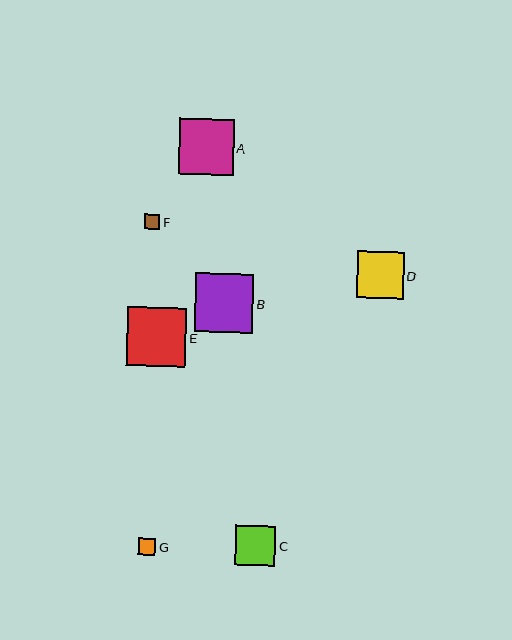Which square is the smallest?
Square F is the smallest with a size of approximately 15 pixels.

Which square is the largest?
Square E is the largest with a size of approximately 59 pixels.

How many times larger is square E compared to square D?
Square E is approximately 1.3 times the size of square D.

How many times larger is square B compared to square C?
Square B is approximately 1.5 times the size of square C.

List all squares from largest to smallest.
From largest to smallest: E, B, A, D, C, G, F.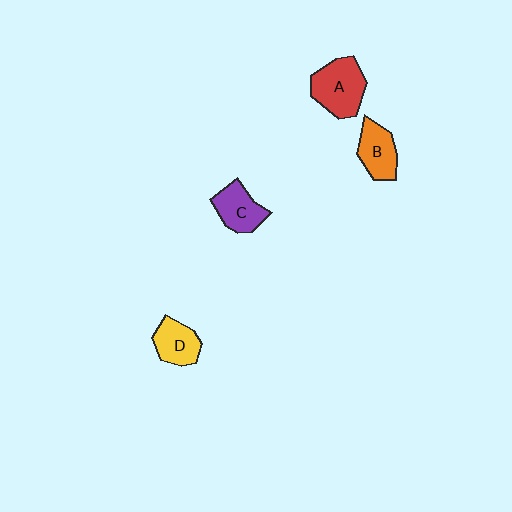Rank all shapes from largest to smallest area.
From largest to smallest: A (red), C (purple), B (orange), D (yellow).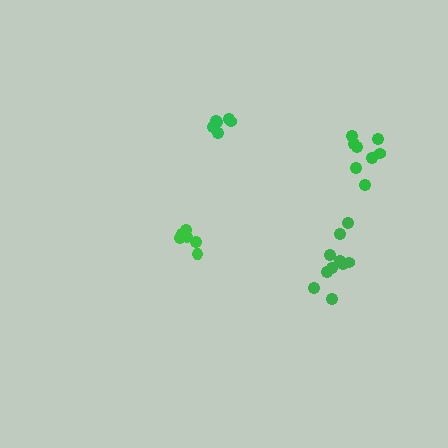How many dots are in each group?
Group 1: 10 dots, Group 2: 6 dots, Group 3: 6 dots, Group 4: 8 dots (30 total).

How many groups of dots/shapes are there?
There are 4 groups.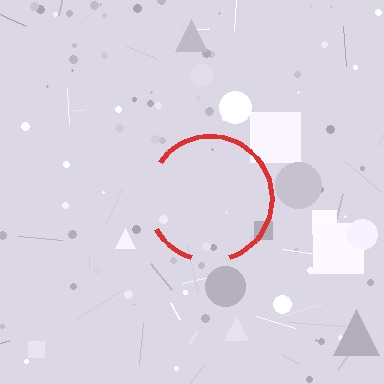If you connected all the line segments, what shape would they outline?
They would outline a circle.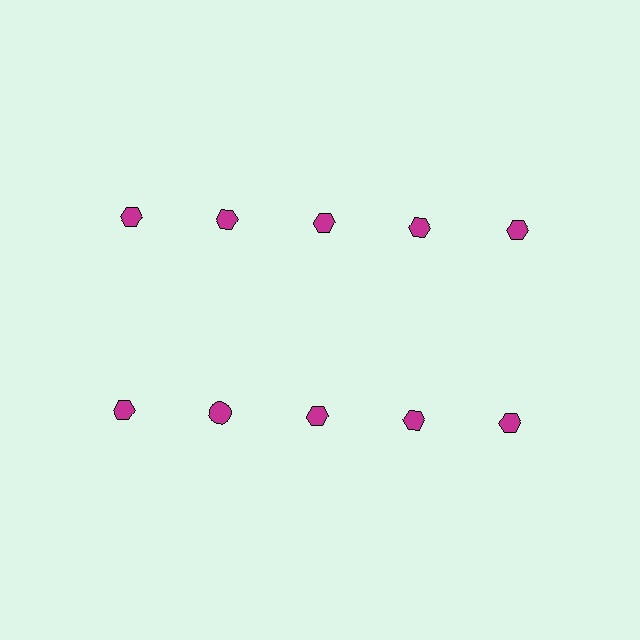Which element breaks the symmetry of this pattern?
The magenta circle in the second row, second from left column breaks the symmetry. All other shapes are magenta hexagons.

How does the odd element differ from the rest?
It has a different shape: circle instead of hexagon.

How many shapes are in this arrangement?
There are 10 shapes arranged in a grid pattern.